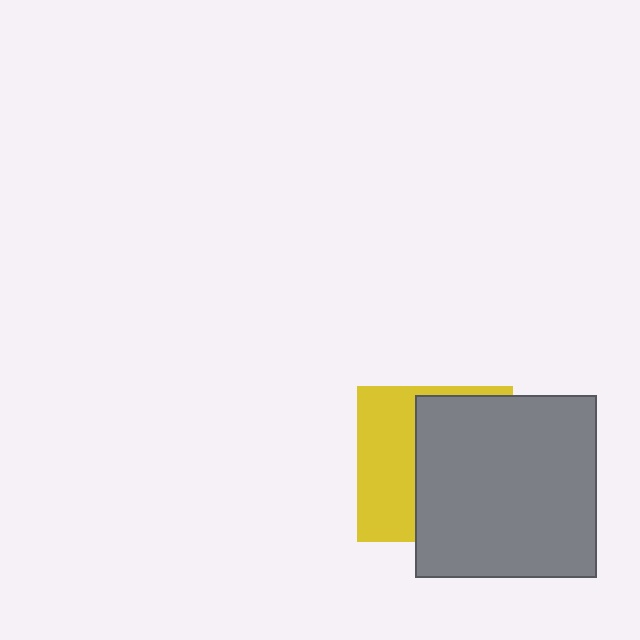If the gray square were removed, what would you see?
You would see the complete yellow square.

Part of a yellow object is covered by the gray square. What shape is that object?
It is a square.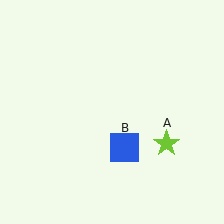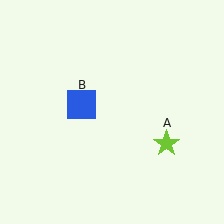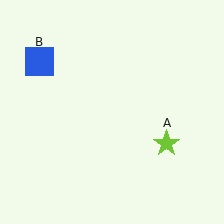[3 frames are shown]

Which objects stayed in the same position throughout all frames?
Lime star (object A) remained stationary.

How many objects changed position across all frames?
1 object changed position: blue square (object B).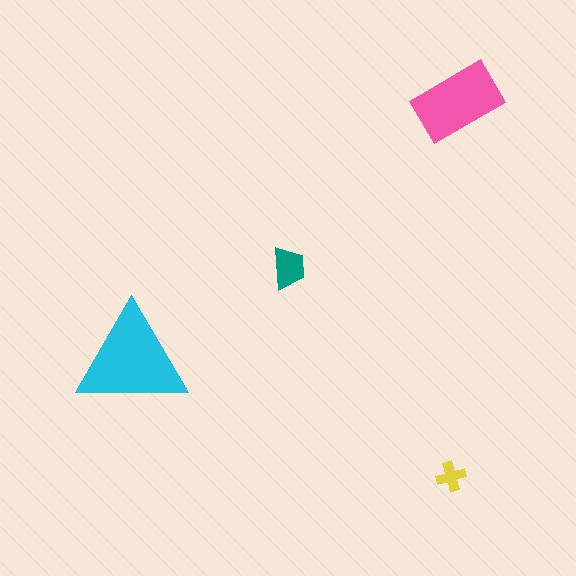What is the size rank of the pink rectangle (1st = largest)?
2nd.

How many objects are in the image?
There are 4 objects in the image.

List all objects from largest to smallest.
The cyan triangle, the pink rectangle, the teal trapezoid, the yellow cross.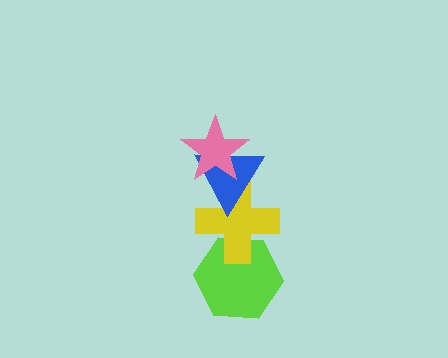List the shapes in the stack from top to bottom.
From top to bottom: the pink star, the blue triangle, the yellow cross, the lime hexagon.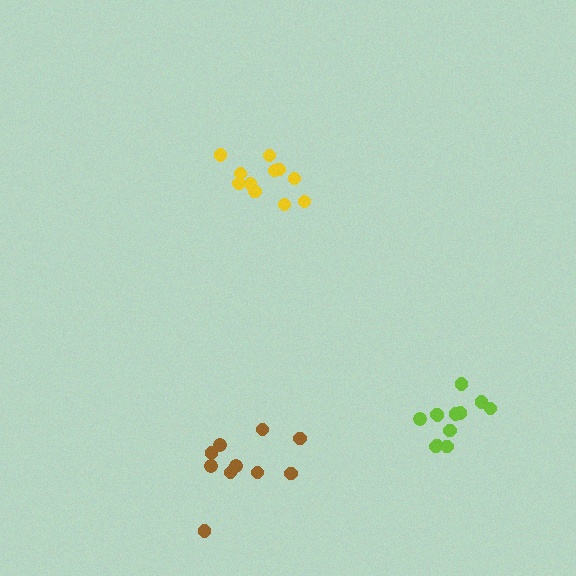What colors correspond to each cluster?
The clusters are colored: brown, yellow, lime.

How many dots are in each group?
Group 1: 10 dots, Group 2: 11 dots, Group 3: 12 dots (33 total).